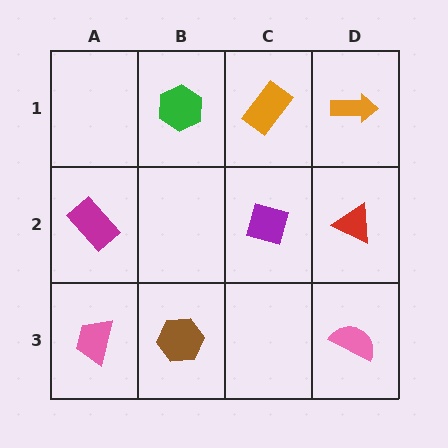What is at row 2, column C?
A purple diamond.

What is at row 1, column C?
An orange rectangle.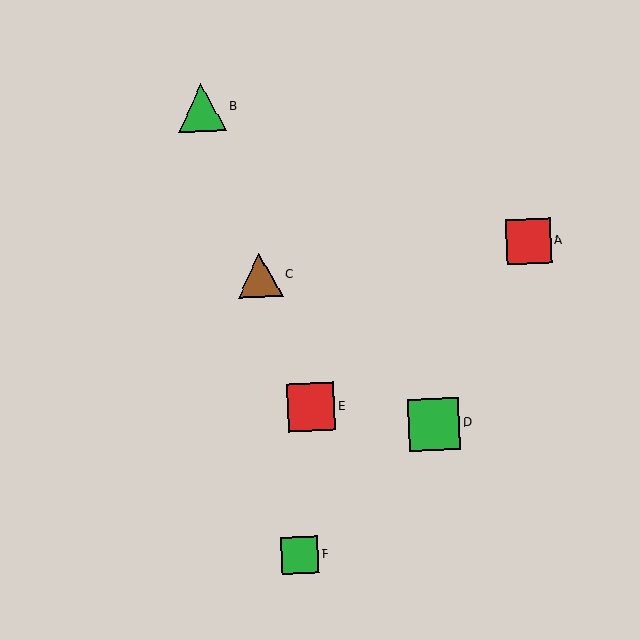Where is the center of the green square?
The center of the green square is at (434, 424).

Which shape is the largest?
The green square (labeled D) is the largest.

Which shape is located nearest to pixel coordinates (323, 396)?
The red square (labeled E) at (311, 407) is nearest to that location.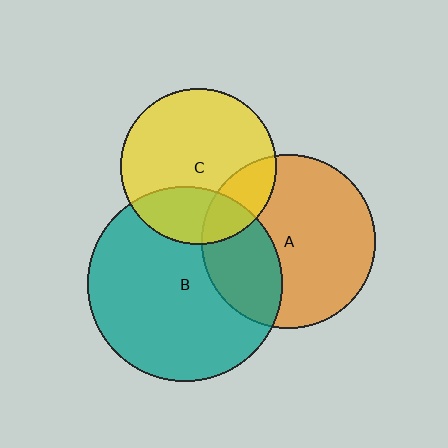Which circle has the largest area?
Circle B (teal).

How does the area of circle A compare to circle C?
Approximately 1.2 times.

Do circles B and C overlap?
Yes.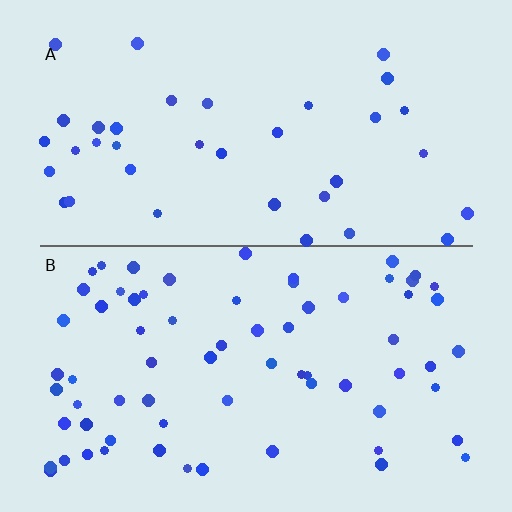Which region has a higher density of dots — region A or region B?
B (the bottom).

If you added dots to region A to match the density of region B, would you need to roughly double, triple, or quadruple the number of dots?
Approximately double.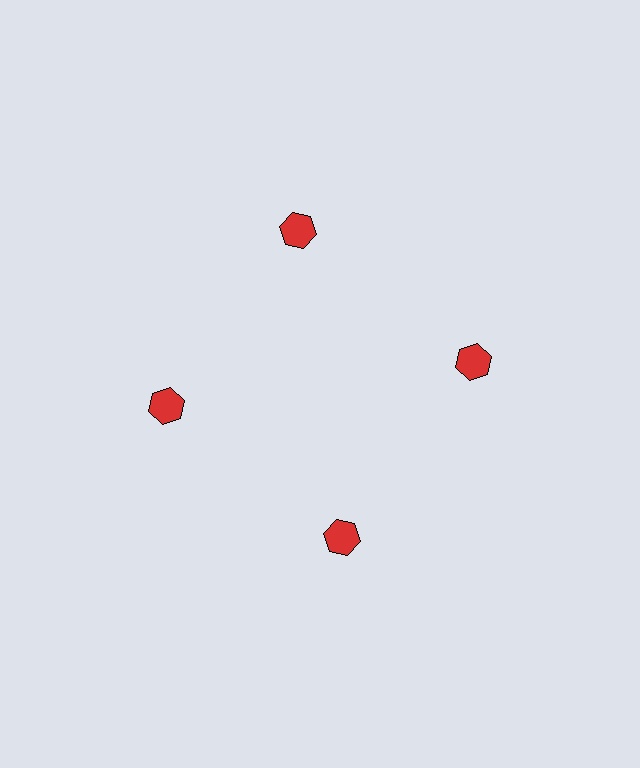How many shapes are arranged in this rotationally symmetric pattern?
There are 4 shapes, arranged in 4 groups of 1.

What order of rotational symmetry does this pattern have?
This pattern has 4-fold rotational symmetry.